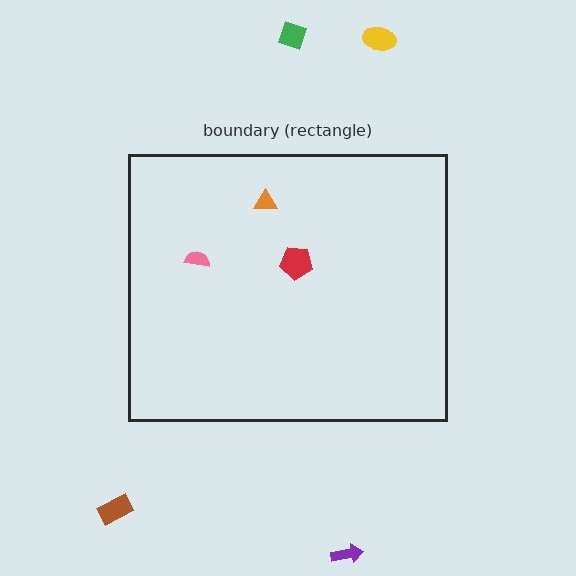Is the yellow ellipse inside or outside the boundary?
Outside.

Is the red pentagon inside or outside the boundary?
Inside.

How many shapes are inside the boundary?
3 inside, 4 outside.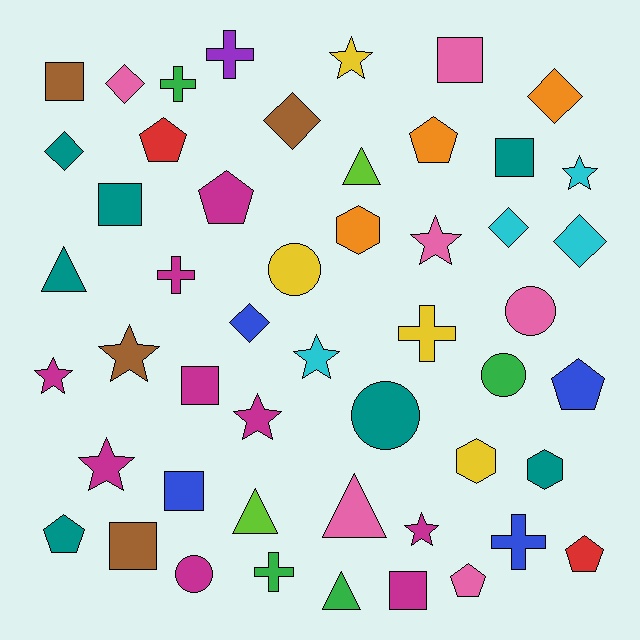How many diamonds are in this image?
There are 7 diamonds.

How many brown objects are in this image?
There are 4 brown objects.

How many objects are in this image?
There are 50 objects.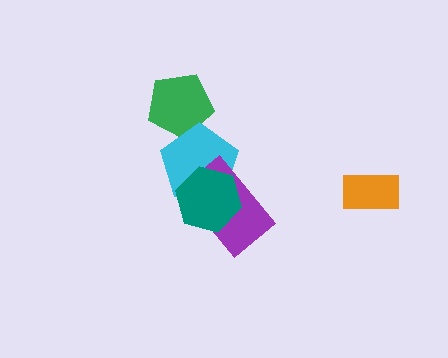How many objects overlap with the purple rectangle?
2 objects overlap with the purple rectangle.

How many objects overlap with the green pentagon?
1 object overlaps with the green pentagon.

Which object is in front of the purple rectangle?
The teal hexagon is in front of the purple rectangle.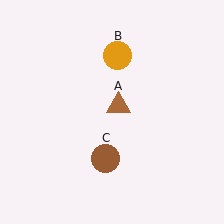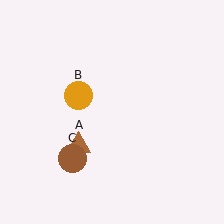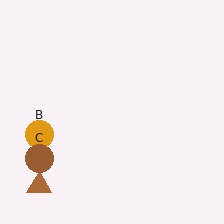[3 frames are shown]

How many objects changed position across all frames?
3 objects changed position: brown triangle (object A), orange circle (object B), brown circle (object C).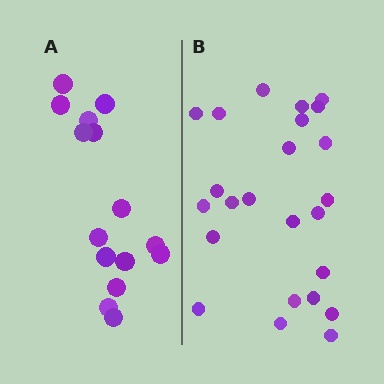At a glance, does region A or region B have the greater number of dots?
Region B (the right region) has more dots.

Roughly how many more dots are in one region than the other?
Region B has roughly 8 or so more dots than region A.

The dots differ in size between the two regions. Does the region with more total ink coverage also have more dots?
No. Region A has more total ink coverage because its dots are larger, but region B actually contains more individual dots. Total area can be misleading — the number of items is what matters here.